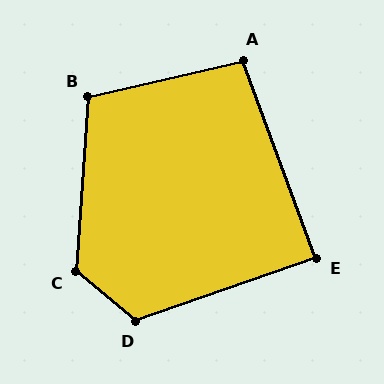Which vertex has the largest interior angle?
C, at approximately 126 degrees.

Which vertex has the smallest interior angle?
E, at approximately 89 degrees.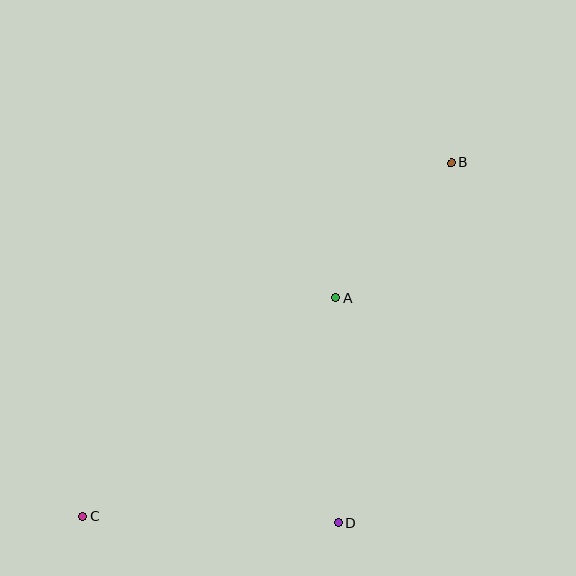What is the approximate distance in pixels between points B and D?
The distance between B and D is approximately 377 pixels.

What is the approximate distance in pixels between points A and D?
The distance between A and D is approximately 225 pixels.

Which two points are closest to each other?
Points A and B are closest to each other.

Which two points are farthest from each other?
Points B and C are farthest from each other.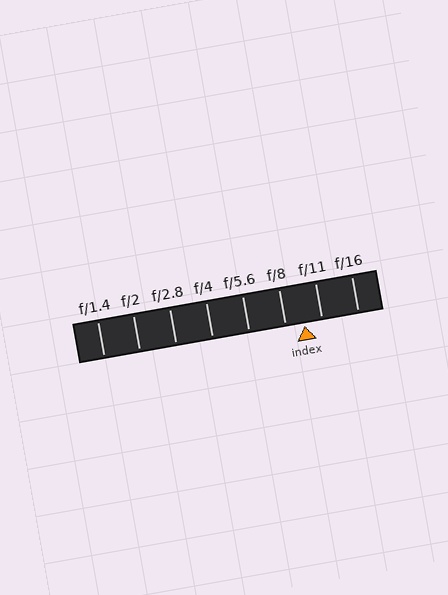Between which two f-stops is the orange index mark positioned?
The index mark is between f/8 and f/11.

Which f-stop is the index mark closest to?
The index mark is closest to f/11.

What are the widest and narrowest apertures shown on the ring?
The widest aperture shown is f/1.4 and the narrowest is f/16.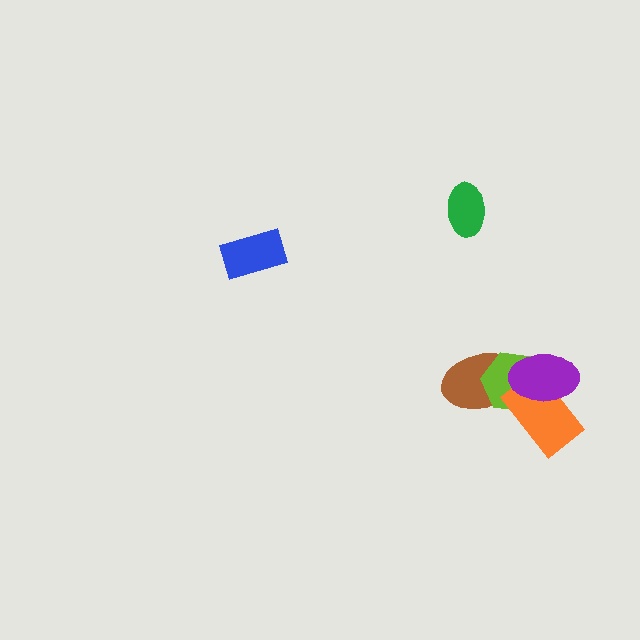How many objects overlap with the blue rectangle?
0 objects overlap with the blue rectangle.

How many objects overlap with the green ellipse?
0 objects overlap with the green ellipse.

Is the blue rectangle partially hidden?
No, no other shape covers it.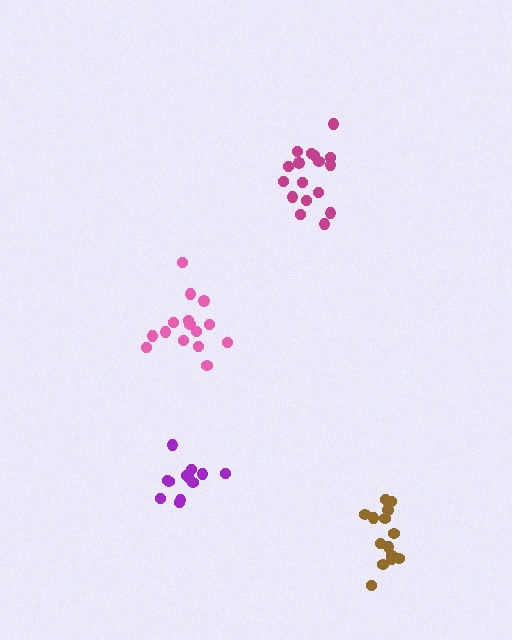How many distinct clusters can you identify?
There are 4 distinct clusters.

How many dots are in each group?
Group 1: 14 dots, Group 2: 17 dots, Group 3: 15 dots, Group 4: 12 dots (58 total).